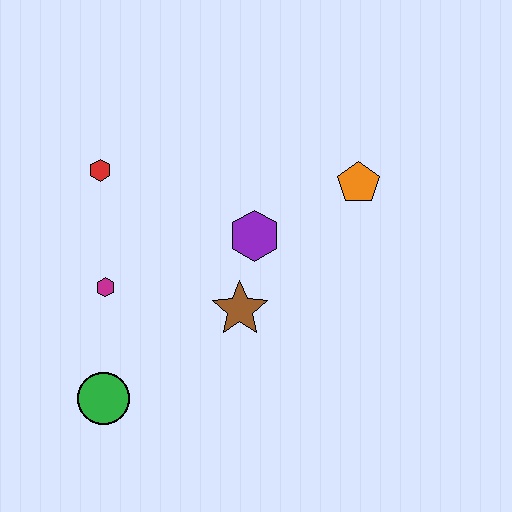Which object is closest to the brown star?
The purple hexagon is closest to the brown star.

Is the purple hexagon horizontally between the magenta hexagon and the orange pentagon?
Yes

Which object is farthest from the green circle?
The orange pentagon is farthest from the green circle.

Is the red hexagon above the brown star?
Yes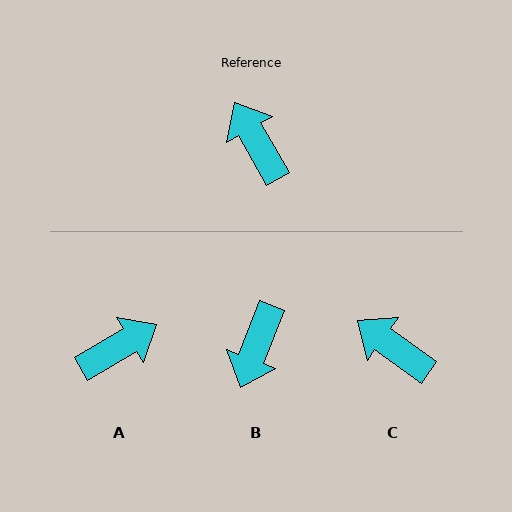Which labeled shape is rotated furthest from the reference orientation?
B, about 129 degrees away.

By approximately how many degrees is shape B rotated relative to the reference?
Approximately 129 degrees counter-clockwise.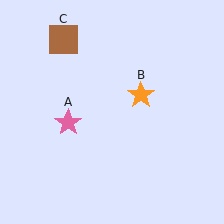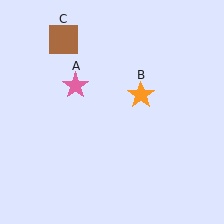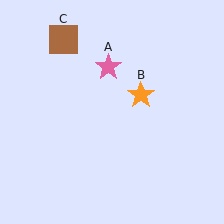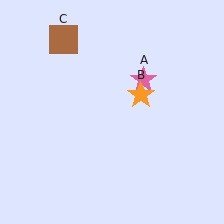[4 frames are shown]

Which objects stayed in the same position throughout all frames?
Orange star (object B) and brown square (object C) remained stationary.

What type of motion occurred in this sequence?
The pink star (object A) rotated clockwise around the center of the scene.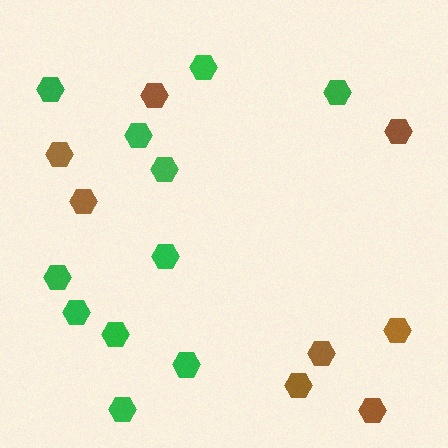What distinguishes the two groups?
There are 2 groups: one group of brown hexagons (8) and one group of green hexagons (11).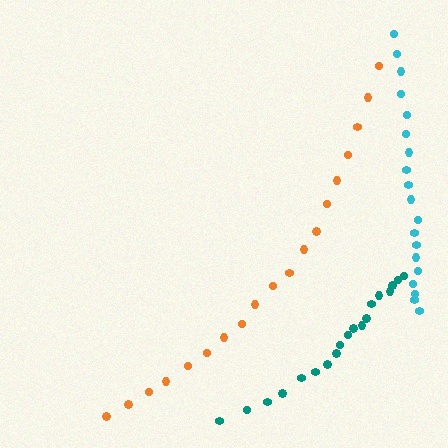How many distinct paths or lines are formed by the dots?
There are 3 distinct paths.